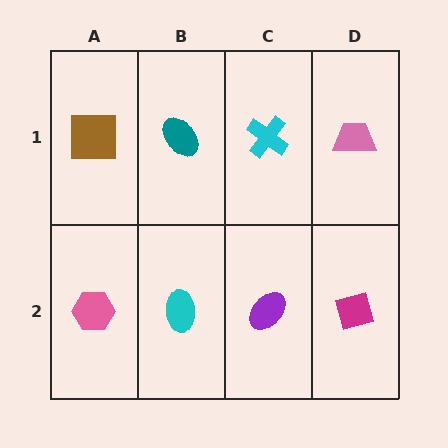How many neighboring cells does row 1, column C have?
3.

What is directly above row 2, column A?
A brown square.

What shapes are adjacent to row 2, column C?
A cyan cross (row 1, column C), a cyan ellipse (row 2, column B), a magenta diamond (row 2, column D).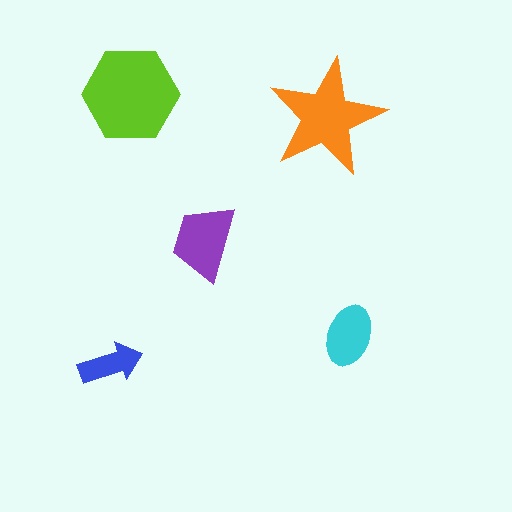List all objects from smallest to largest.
The blue arrow, the cyan ellipse, the purple trapezoid, the orange star, the lime hexagon.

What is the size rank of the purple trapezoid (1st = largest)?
3rd.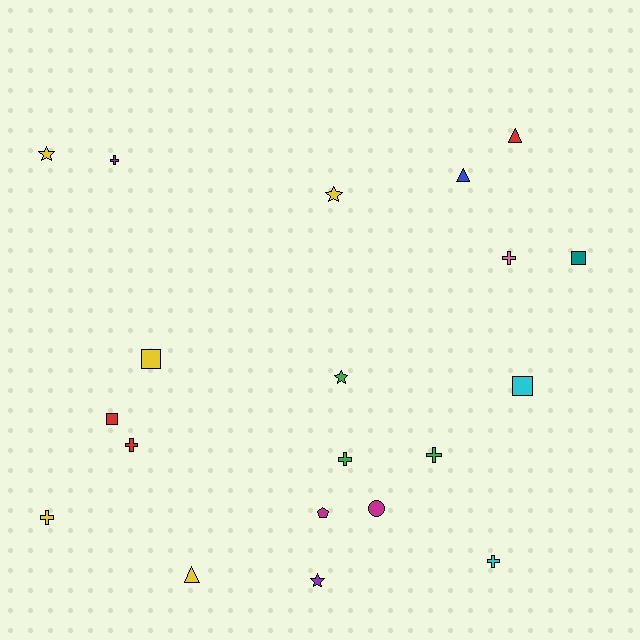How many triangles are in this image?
There are 3 triangles.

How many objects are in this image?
There are 20 objects.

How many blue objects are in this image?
There is 1 blue object.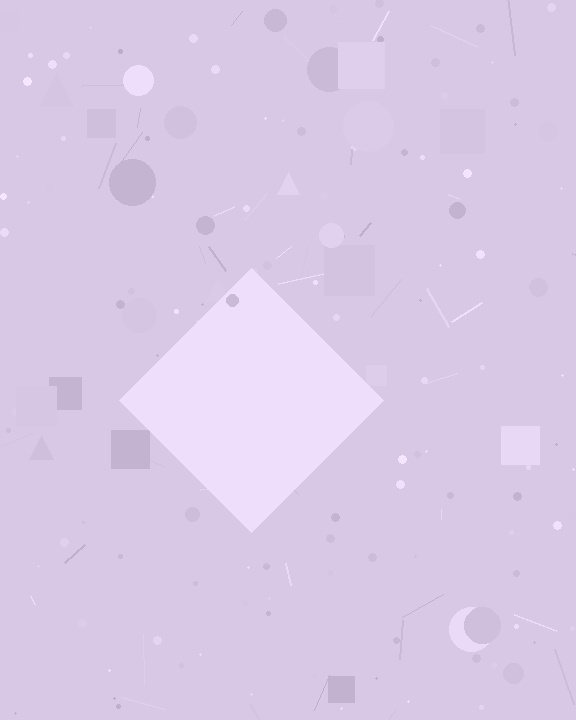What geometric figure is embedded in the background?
A diamond is embedded in the background.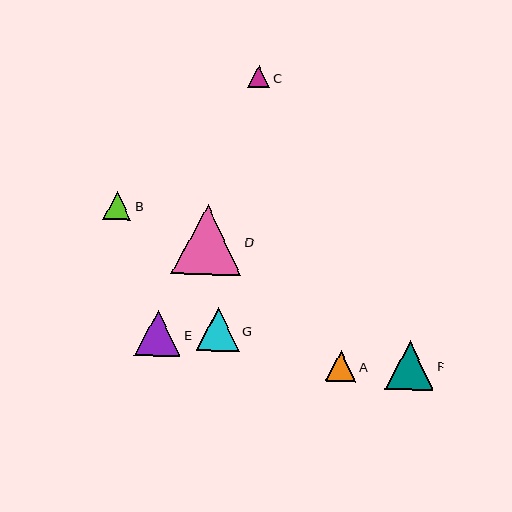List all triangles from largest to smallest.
From largest to smallest: D, F, E, G, A, B, C.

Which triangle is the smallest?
Triangle C is the smallest with a size of approximately 22 pixels.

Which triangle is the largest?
Triangle D is the largest with a size of approximately 70 pixels.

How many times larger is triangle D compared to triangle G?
Triangle D is approximately 1.6 times the size of triangle G.